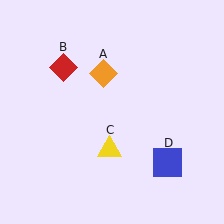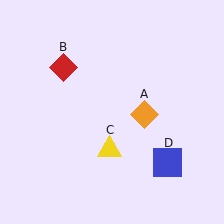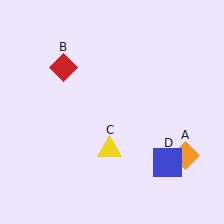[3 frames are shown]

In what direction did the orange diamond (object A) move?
The orange diamond (object A) moved down and to the right.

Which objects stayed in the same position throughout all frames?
Red diamond (object B) and yellow triangle (object C) and blue square (object D) remained stationary.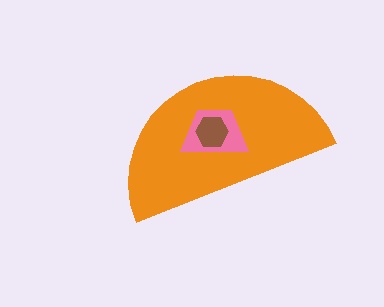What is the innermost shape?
The brown hexagon.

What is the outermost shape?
The orange semicircle.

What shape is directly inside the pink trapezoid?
The brown hexagon.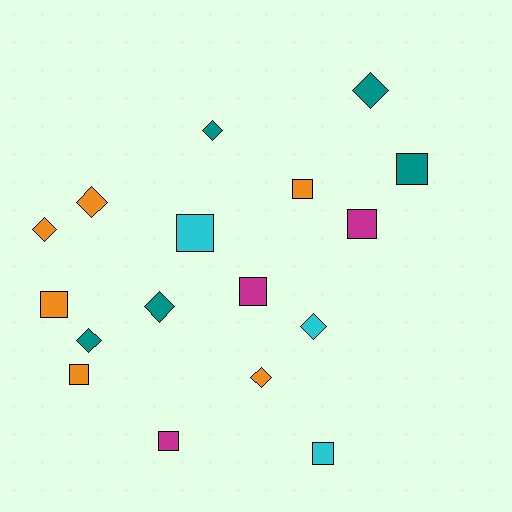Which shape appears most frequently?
Square, with 9 objects.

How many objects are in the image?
There are 17 objects.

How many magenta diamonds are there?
There are no magenta diamonds.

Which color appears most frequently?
Orange, with 6 objects.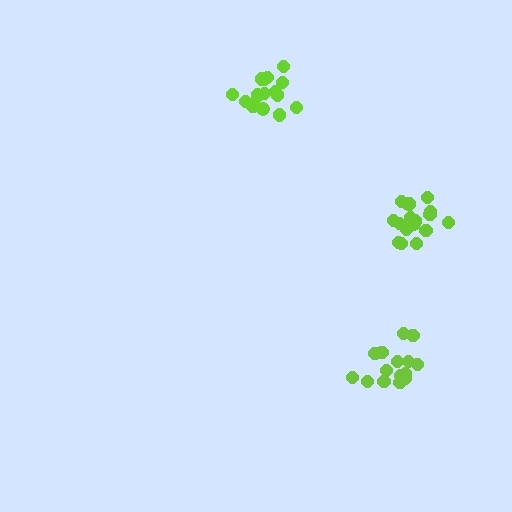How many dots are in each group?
Group 1: 15 dots, Group 2: 17 dots, Group 3: 16 dots (48 total).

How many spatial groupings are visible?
There are 3 spatial groupings.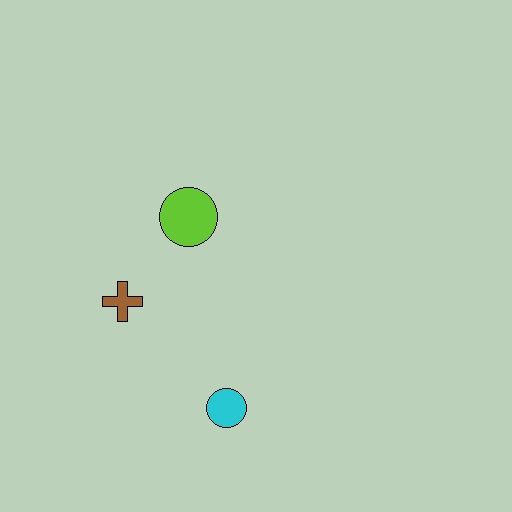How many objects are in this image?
There are 3 objects.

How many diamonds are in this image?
There are no diamonds.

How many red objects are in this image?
There are no red objects.